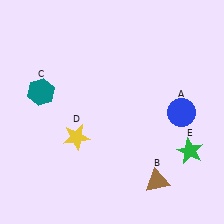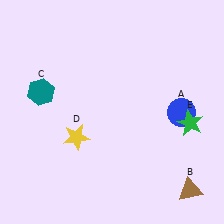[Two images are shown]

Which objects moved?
The objects that moved are: the brown triangle (B), the green star (E).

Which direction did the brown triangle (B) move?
The brown triangle (B) moved right.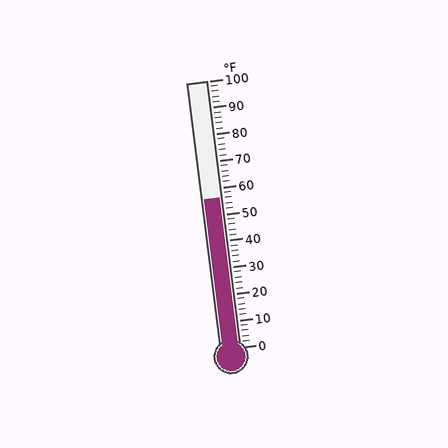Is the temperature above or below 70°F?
The temperature is below 70°F.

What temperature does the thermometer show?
The thermometer shows approximately 56°F.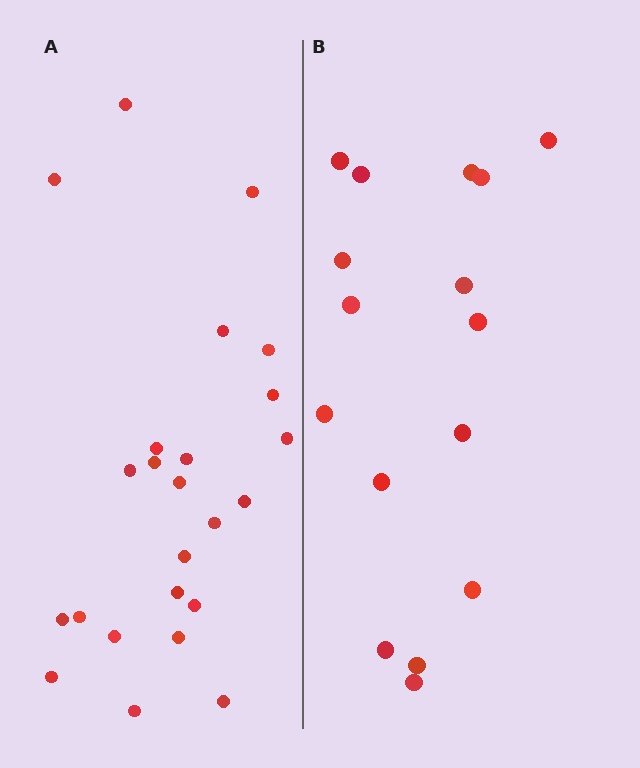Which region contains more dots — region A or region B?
Region A (the left region) has more dots.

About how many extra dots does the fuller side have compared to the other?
Region A has roughly 8 or so more dots than region B.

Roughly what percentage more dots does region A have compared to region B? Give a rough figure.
About 50% more.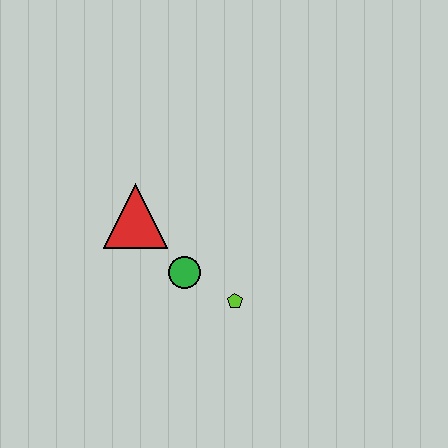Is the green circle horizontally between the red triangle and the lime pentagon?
Yes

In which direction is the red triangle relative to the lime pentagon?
The red triangle is to the left of the lime pentagon.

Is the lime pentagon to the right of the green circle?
Yes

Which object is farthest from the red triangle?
The lime pentagon is farthest from the red triangle.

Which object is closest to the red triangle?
The green circle is closest to the red triangle.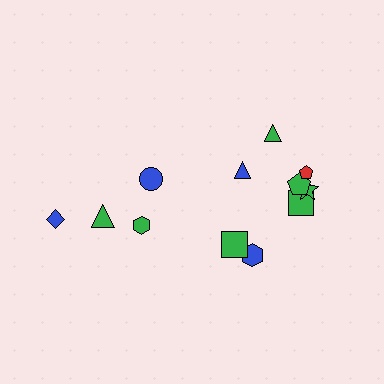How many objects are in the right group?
There are 8 objects.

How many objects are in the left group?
There are 4 objects.